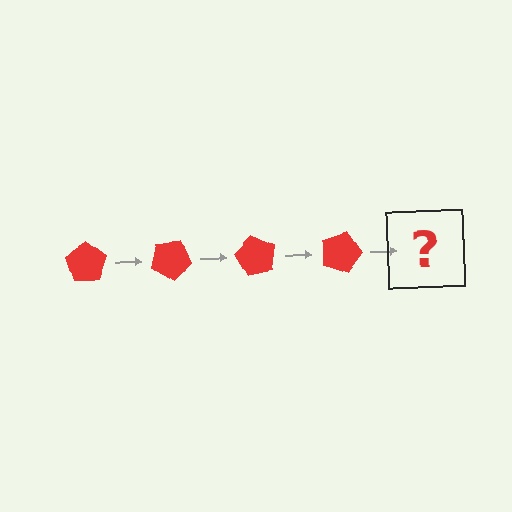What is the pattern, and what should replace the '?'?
The pattern is that the pentagon rotates 30 degrees each step. The '?' should be a red pentagon rotated 120 degrees.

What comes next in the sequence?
The next element should be a red pentagon rotated 120 degrees.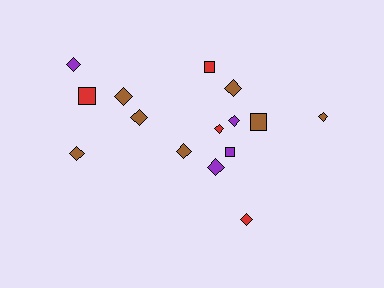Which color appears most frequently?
Brown, with 7 objects.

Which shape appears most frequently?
Diamond, with 11 objects.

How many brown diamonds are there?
There are 6 brown diamonds.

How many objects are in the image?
There are 15 objects.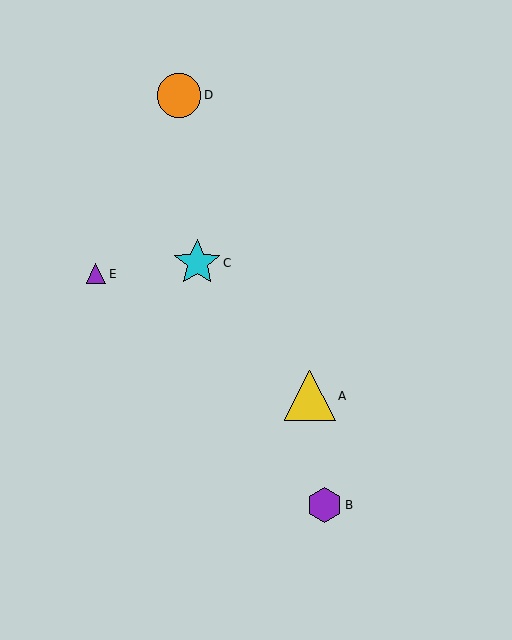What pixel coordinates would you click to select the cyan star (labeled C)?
Click at (197, 263) to select the cyan star C.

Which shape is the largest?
The yellow triangle (labeled A) is the largest.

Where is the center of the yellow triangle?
The center of the yellow triangle is at (310, 396).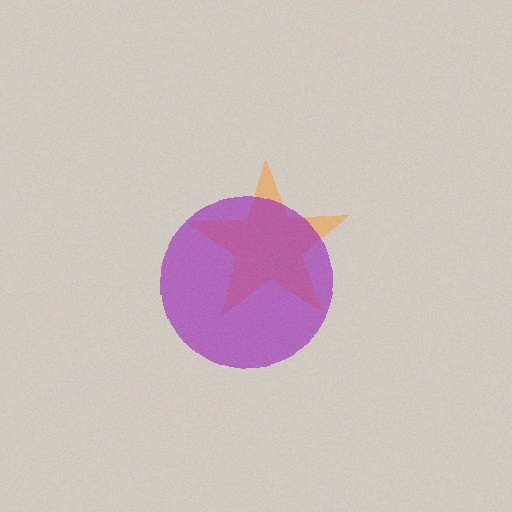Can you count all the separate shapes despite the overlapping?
Yes, there are 2 separate shapes.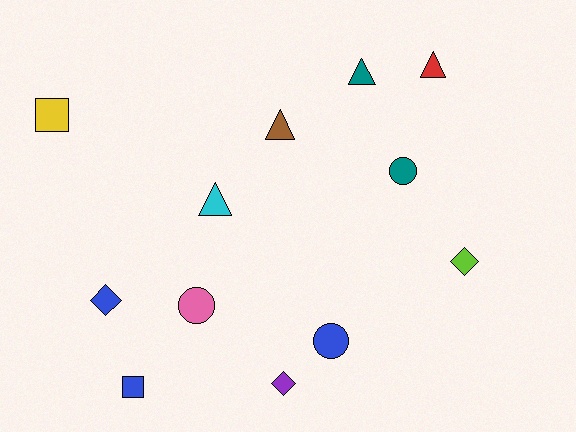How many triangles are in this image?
There are 4 triangles.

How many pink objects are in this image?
There is 1 pink object.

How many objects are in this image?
There are 12 objects.